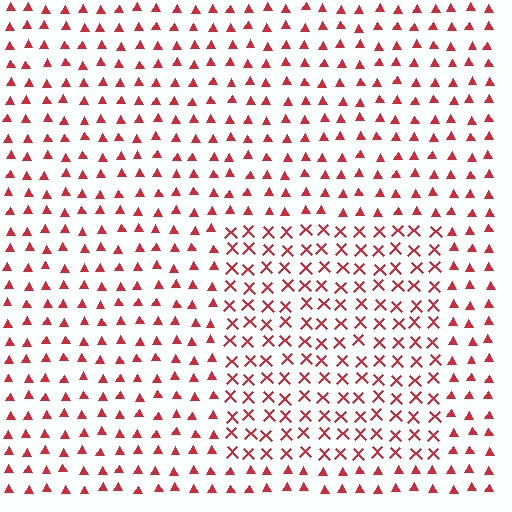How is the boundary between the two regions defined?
The boundary is defined by a change in element shape: X marks inside vs. triangles outside. All elements share the same color and spacing.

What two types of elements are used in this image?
The image uses X marks inside the rectangle region and triangles outside it.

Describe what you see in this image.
The image is filled with small red elements arranged in a uniform grid. A rectangle-shaped region contains X marks, while the surrounding area contains triangles. The boundary is defined purely by the change in element shape.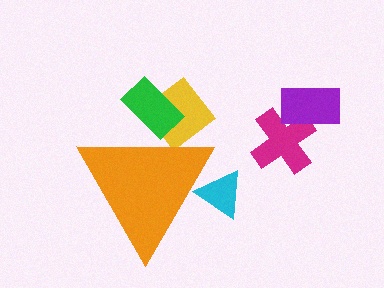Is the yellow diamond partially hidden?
Yes, the yellow diamond is partially hidden behind the orange triangle.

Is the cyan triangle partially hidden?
Yes, the cyan triangle is partially hidden behind the orange triangle.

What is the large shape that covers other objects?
An orange triangle.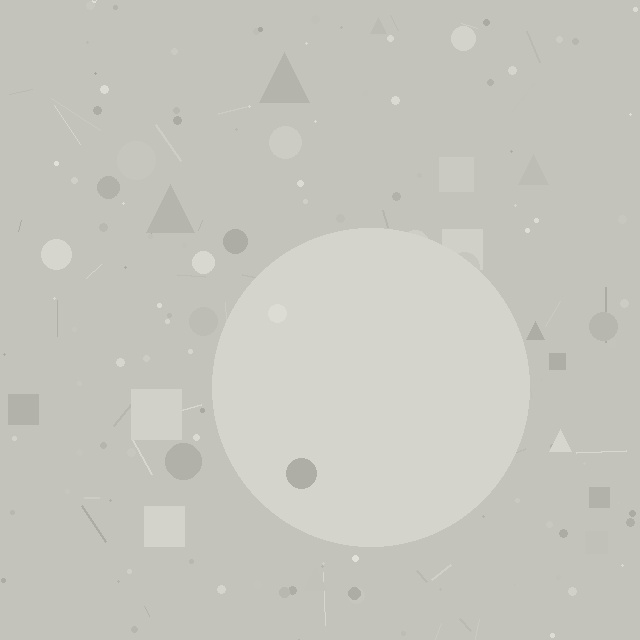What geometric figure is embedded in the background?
A circle is embedded in the background.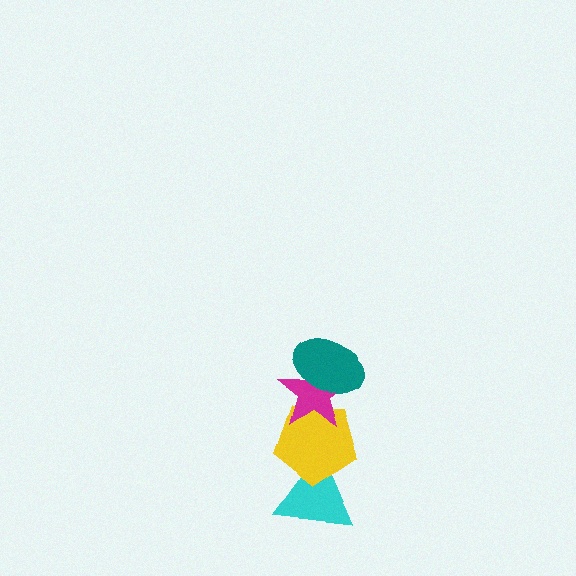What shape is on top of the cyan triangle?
The yellow pentagon is on top of the cyan triangle.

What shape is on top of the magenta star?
The teal ellipse is on top of the magenta star.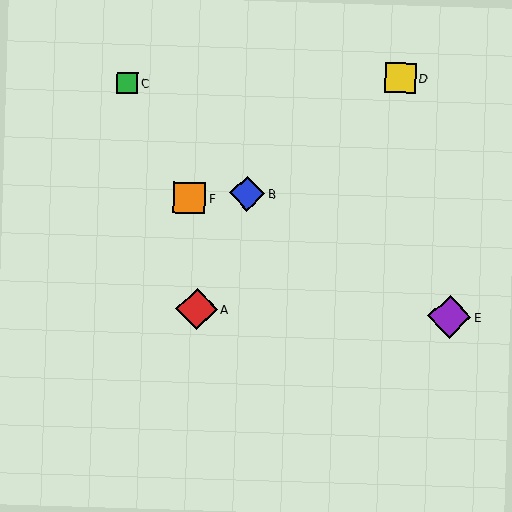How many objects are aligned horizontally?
2 objects (A, E) are aligned horizontally.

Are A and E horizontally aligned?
Yes, both are at y≈309.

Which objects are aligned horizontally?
Objects A, E are aligned horizontally.